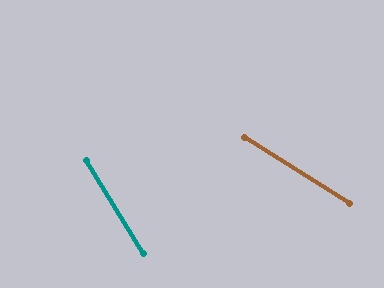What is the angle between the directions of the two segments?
Approximately 27 degrees.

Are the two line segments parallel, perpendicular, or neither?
Neither parallel nor perpendicular — they differ by about 27°.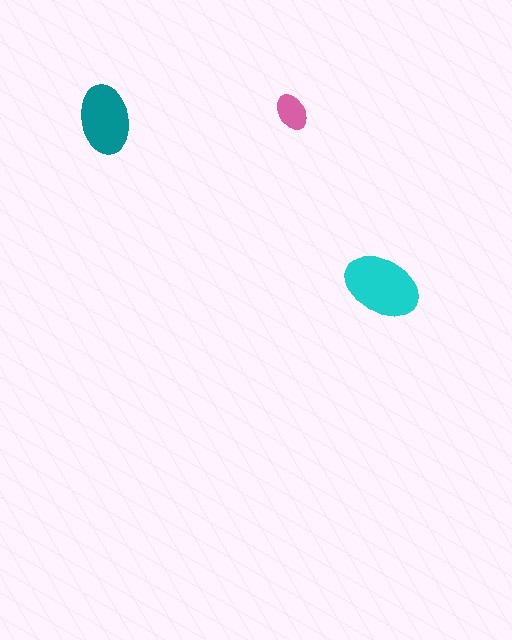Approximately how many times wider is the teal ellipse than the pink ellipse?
About 2 times wider.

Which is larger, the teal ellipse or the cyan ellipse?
The cyan one.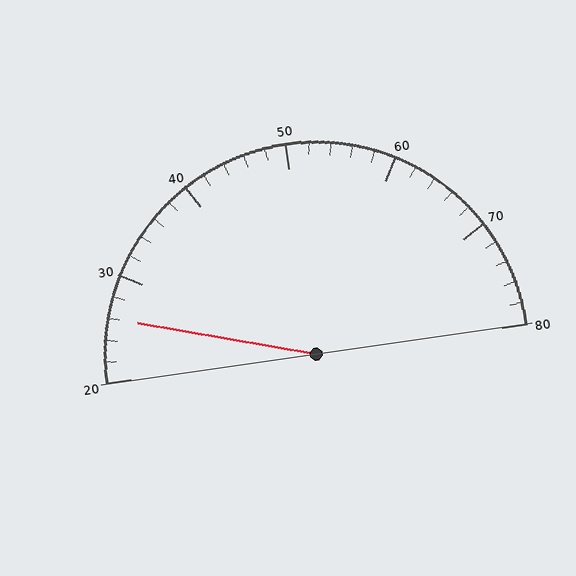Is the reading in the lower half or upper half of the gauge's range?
The reading is in the lower half of the range (20 to 80).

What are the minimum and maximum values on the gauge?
The gauge ranges from 20 to 80.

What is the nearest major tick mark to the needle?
The nearest major tick mark is 30.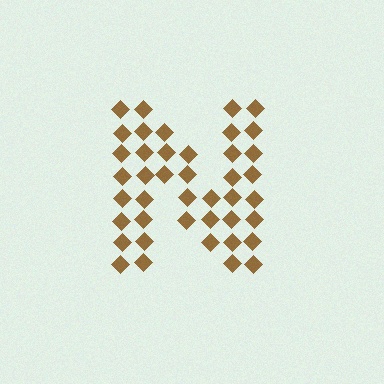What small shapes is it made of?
It is made of small diamonds.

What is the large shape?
The large shape is the letter N.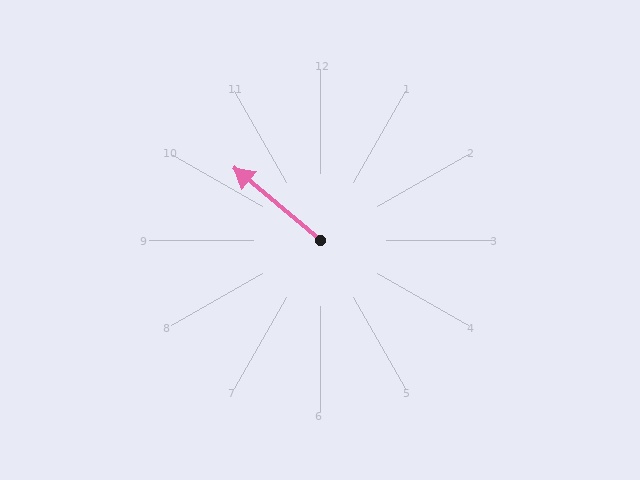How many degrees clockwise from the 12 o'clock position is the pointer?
Approximately 310 degrees.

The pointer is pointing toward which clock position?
Roughly 10 o'clock.